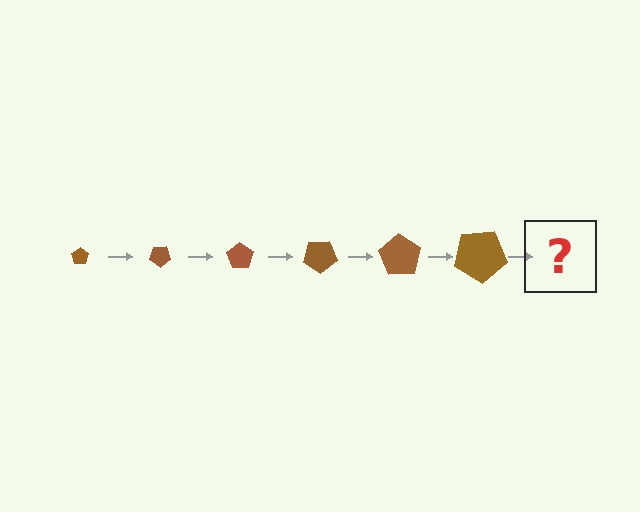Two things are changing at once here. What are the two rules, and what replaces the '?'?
The two rules are that the pentagon grows larger each step and it rotates 35 degrees each step. The '?' should be a pentagon, larger than the previous one and rotated 210 degrees from the start.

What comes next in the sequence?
The next element should be a pentagon, larger than the previous one and rotated 210 degrees from the start.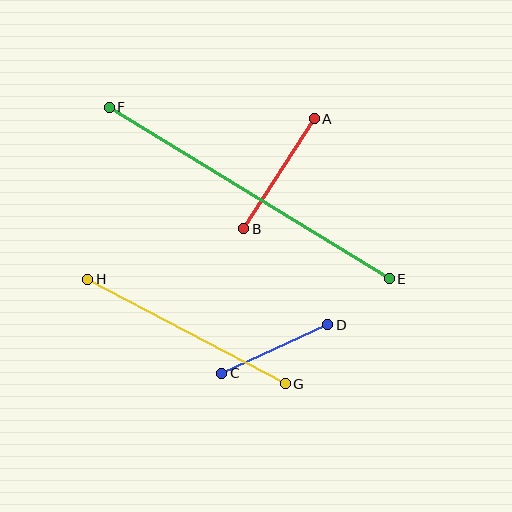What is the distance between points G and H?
The distance is approximately 224 pixels.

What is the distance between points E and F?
The distance is approximately 328 pixels.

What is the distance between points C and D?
The distance is approximately 117 pixels.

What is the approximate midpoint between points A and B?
The midpoint is at approximately (279, 174) pixels.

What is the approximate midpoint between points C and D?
The midpoint is at approximately (275, 349) pixels.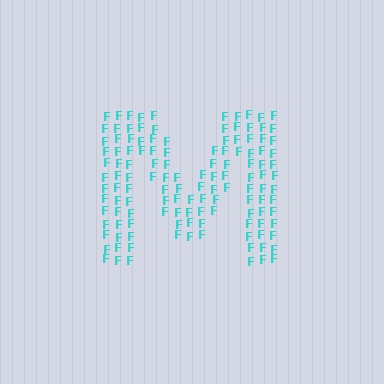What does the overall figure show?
The overall figure shows the letter M.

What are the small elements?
The small elements are letter F's.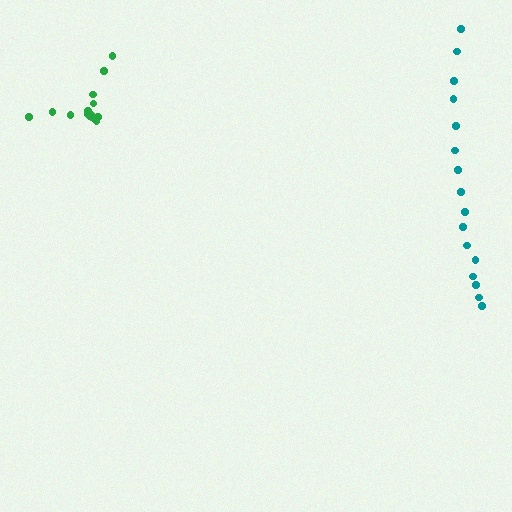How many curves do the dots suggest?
There are 2 distinct paths.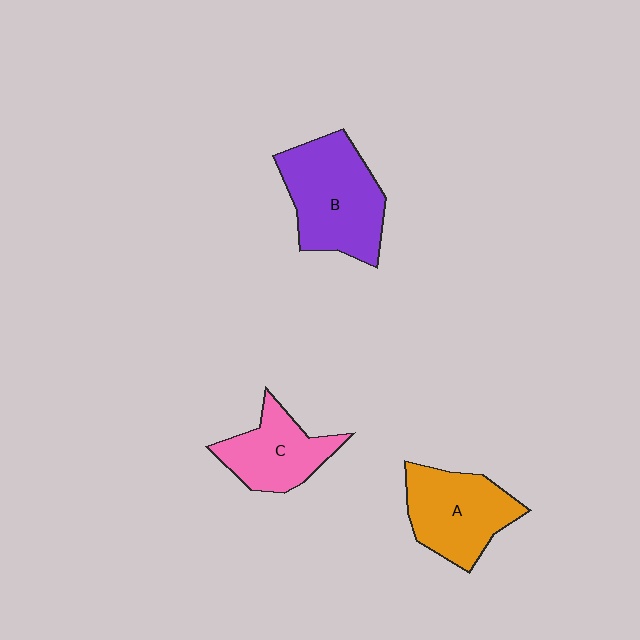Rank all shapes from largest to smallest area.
From largest to smallest: B (purple), A (orange), C (pink).